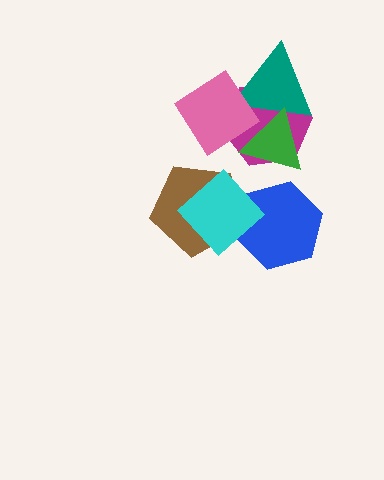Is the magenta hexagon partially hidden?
Yes, it is partially covered by another shape.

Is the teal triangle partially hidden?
Yes, it is partially covered by another shape.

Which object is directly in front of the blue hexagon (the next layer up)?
The brown pentagon is directly in front of the blue hexagon.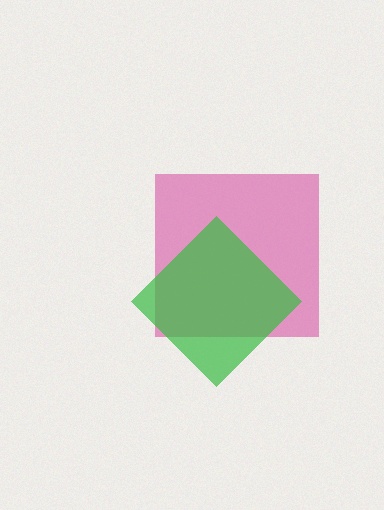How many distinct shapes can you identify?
There are 2 distinct shapes: a magenta square, a green diamond.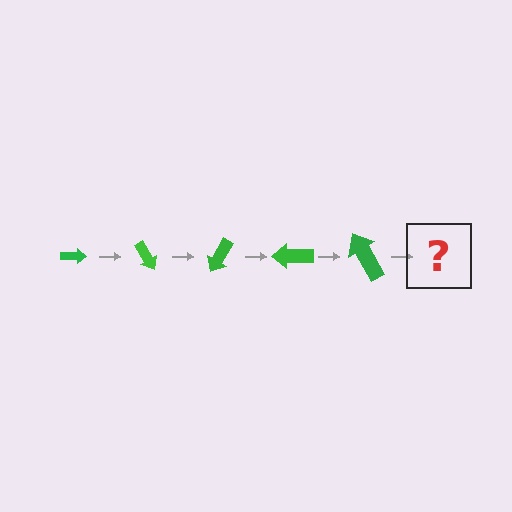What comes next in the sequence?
The next element should be an arrow, larger than the previous one and rotated 300 degrees from the start.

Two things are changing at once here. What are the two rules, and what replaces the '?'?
The two rules are that the arrow grows larger each step and it rotates 60 degrees each step. The '?' should be an arrow, larger than the previous one and rotated 300 degrees from the start.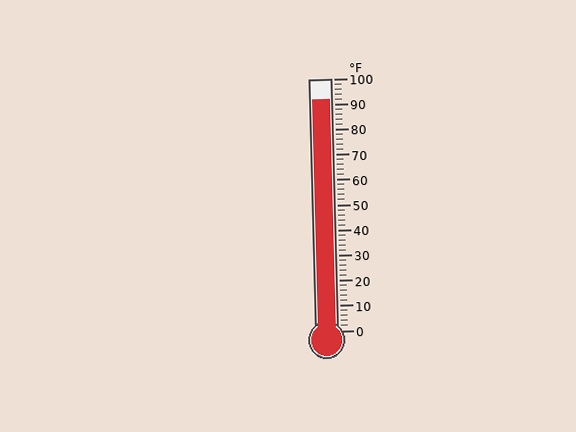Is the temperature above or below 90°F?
The temperature is above 90°F.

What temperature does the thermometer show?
The thermometer shows approximately 92°F.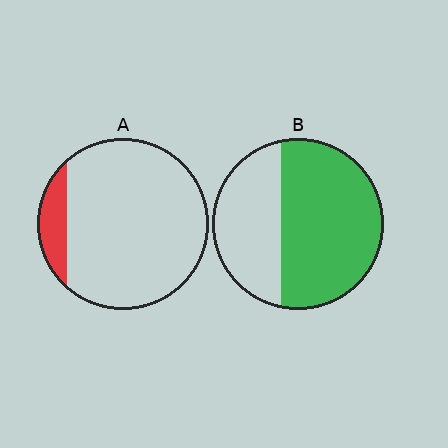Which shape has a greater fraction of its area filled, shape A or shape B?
Shape B.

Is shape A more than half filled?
No.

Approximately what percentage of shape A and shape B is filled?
A is approximately 10% and B is approximately 65%.